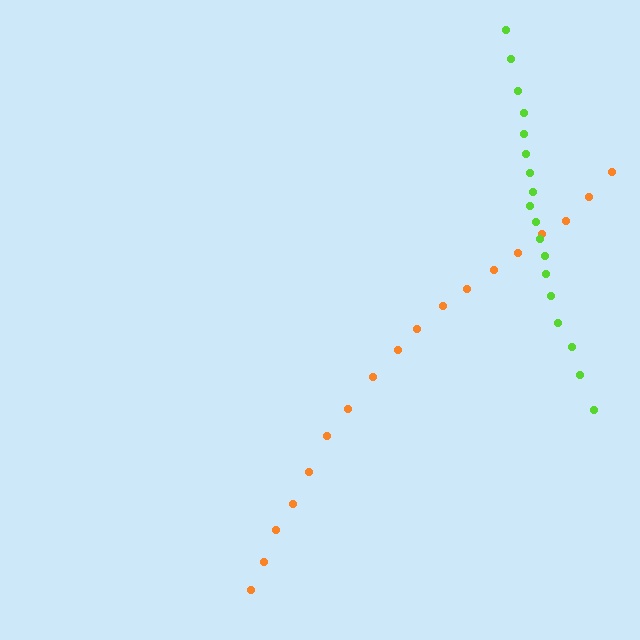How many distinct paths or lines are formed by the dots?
There are 2 distinct paths.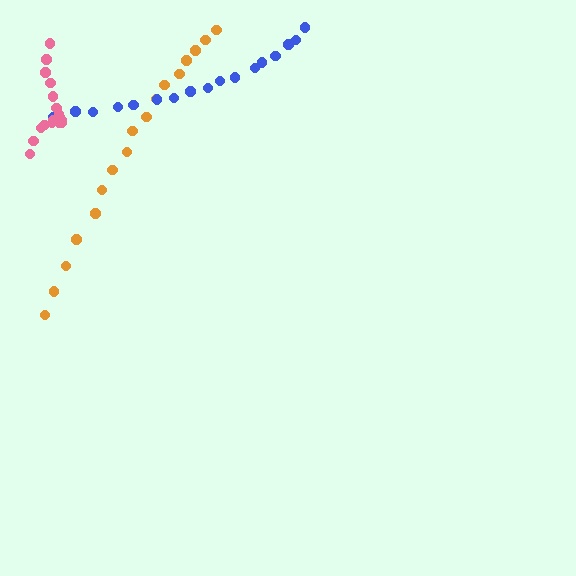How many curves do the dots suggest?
There are 3 distinct paths.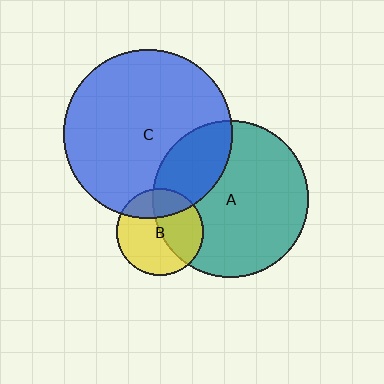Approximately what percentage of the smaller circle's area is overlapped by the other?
Approximately 45%.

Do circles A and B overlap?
Yes.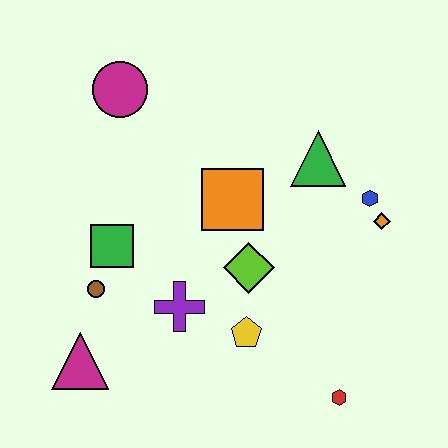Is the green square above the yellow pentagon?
Yes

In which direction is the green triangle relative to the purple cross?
The green triangle is above the purple cross.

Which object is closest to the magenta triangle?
The brown circle is closest to the magenta triangle.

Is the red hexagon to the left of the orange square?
No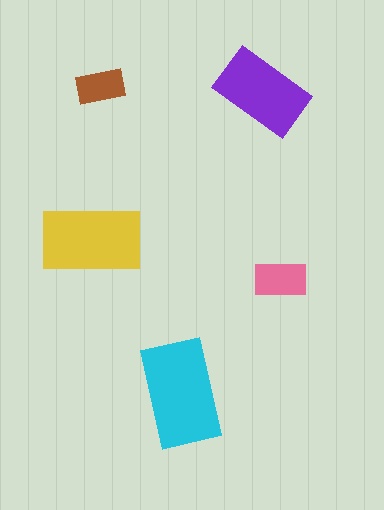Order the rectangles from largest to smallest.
the cyan one, the yellow one, the purple one, the pink one, the brown one.